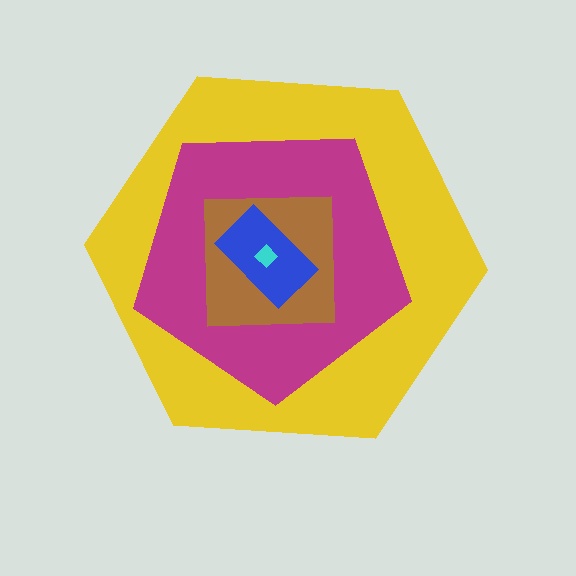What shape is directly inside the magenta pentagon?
The brown square.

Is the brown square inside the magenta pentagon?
Yes.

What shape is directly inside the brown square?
The blue rectangle.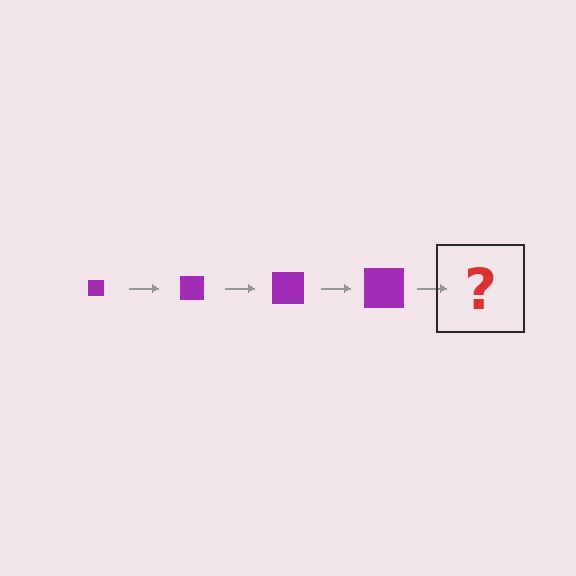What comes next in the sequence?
The next element should be a purple square, larger than the previous one.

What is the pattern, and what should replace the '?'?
The pattern is that the square gets progressively larger each step. The '?' should be a purple square, larger than the previous one.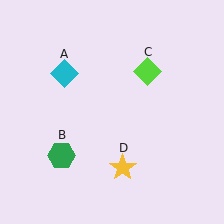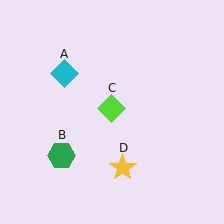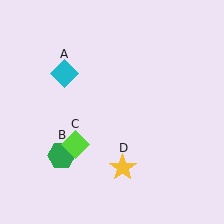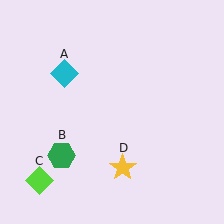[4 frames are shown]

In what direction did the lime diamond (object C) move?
The lime diamond (object C) moved down and to the left.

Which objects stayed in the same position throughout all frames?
Cyan diamond (object A) and green hexagon (object B) and yellow star (object D) remained stationary.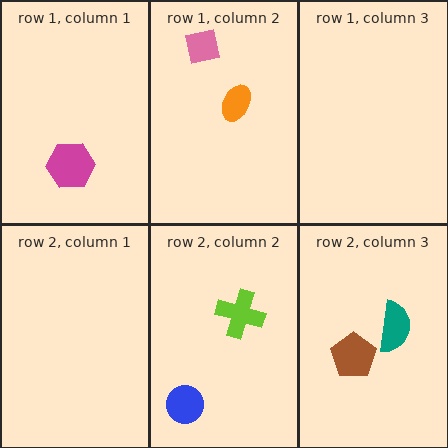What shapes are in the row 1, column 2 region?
The orange ellipse, the pink square.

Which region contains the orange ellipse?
The row 1, column 2 region.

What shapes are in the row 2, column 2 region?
The lime cross, the blue circle.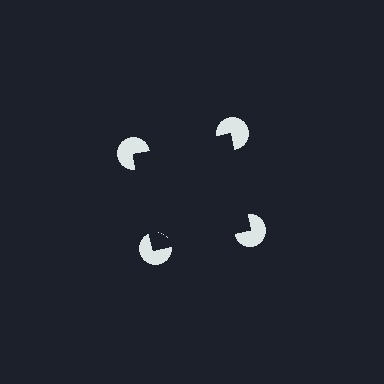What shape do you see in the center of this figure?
An illusory square — its edges are inferred from the aligned wedge cuts in the pac-man discs, not physically drawn.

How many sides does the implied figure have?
4 sides.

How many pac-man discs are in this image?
There are 4 — one at each vertex of the illusory square.